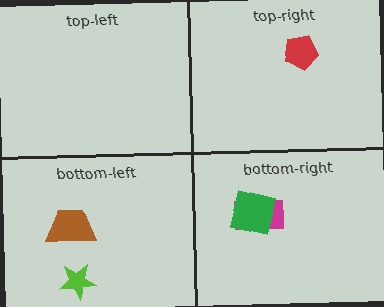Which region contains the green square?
The bottom-right region.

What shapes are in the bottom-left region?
The brown trapezoid, the lime star.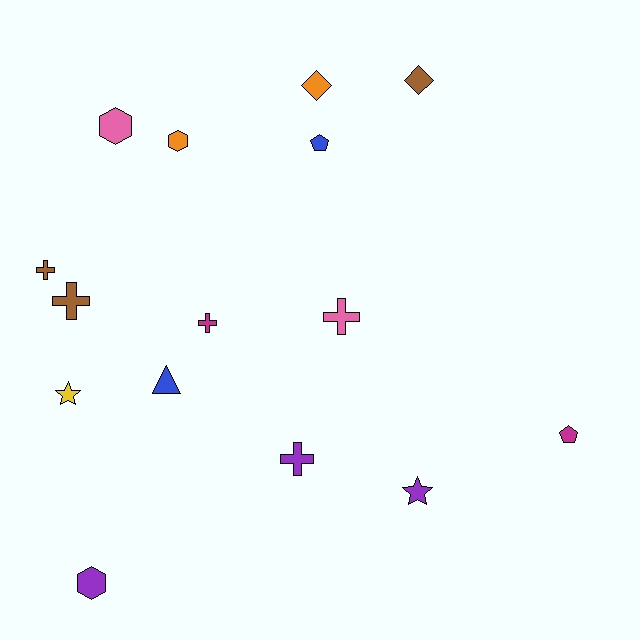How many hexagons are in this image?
There are 3 hexagons.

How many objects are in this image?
There are 15 objects.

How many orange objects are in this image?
There are 2 orange objects.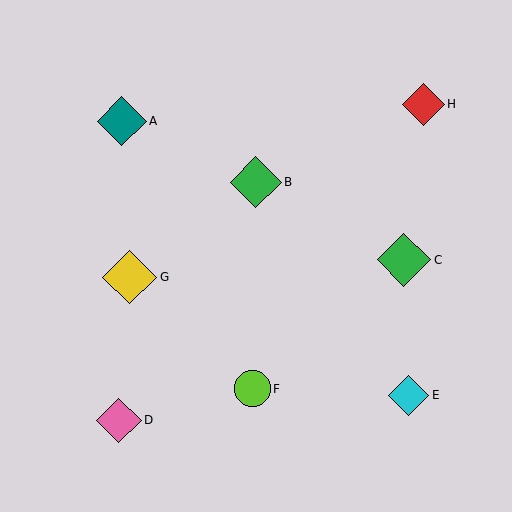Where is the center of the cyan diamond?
The center of the cyan diamond is at (409, 395).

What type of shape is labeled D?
Shape D is a pink diamond.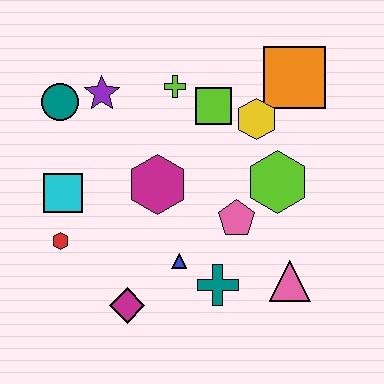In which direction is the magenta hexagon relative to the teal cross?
The magenta hexagon is above the teal cross.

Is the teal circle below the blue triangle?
No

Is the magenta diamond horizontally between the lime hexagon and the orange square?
No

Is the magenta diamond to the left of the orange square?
Yes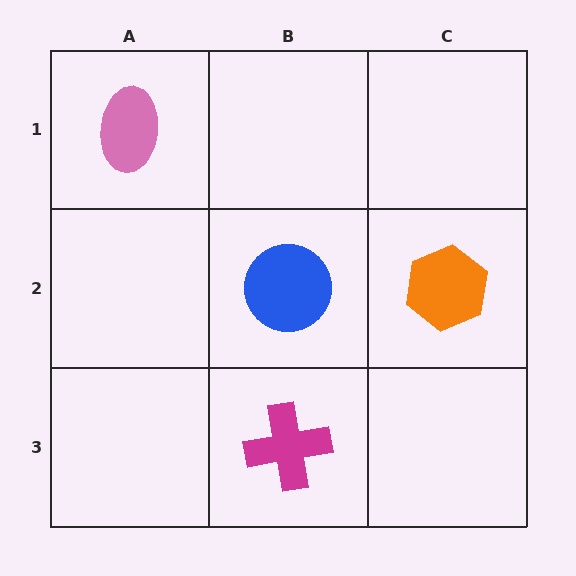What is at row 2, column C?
An orange hexagon.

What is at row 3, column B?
A magenta cross.